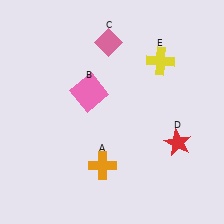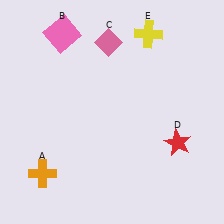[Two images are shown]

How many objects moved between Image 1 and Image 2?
3 objects moved between the two images.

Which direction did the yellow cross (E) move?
The yellow cross (E) moved up.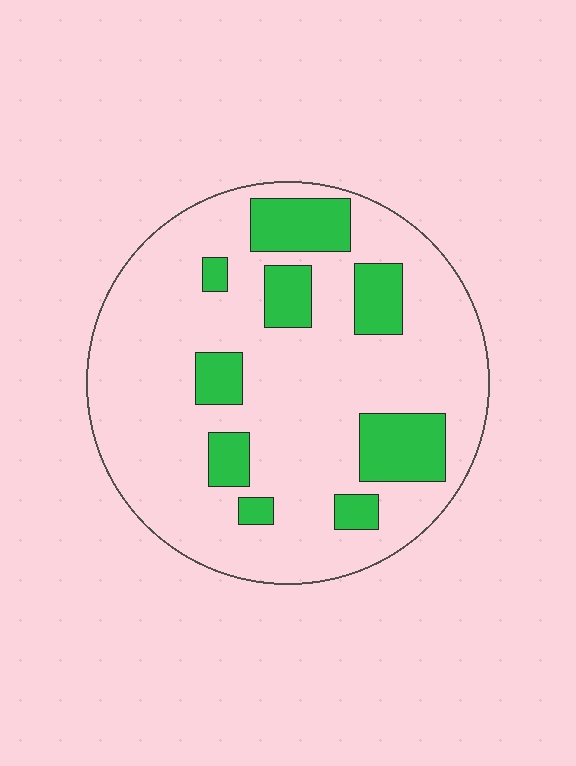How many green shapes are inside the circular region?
9.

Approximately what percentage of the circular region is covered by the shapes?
Approximately 20%.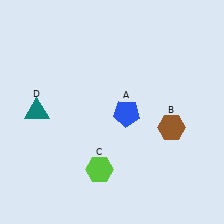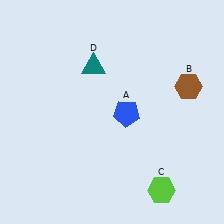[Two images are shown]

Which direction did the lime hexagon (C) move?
The lime hexagon (C) moved right.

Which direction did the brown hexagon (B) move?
The brown hexagon (B) moved up.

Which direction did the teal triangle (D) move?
The teal triangle (D) moved right.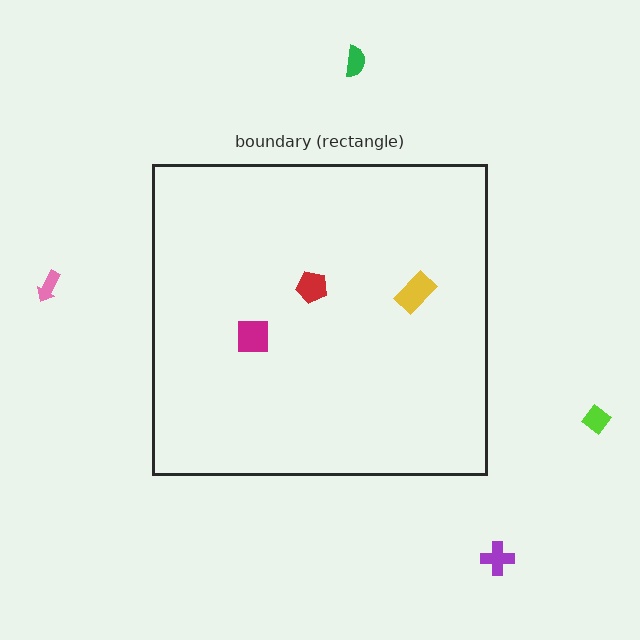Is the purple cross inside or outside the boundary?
Outside.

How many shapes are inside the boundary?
3 inside, 4 outside.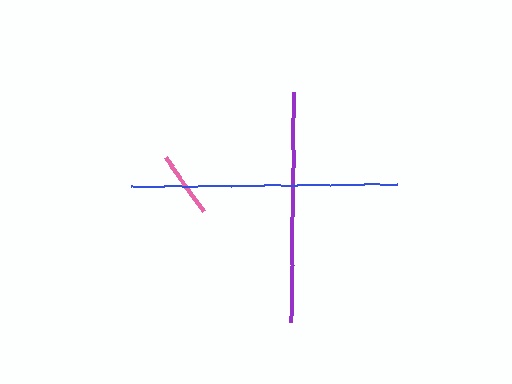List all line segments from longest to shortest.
From longest to shortest: blue, purple, pink.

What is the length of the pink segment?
The pink segment is approximately 66 pixels long.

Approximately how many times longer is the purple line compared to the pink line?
The purple line is approximately 3.5 times the length of the pink line.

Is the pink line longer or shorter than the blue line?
The blue line is longer than the pink line.